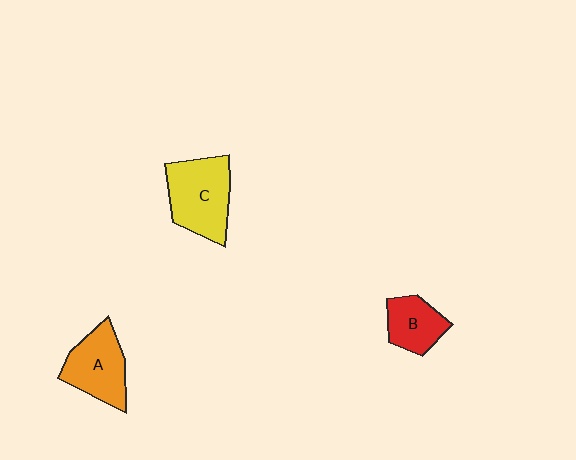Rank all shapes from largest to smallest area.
From largest to smallest: C (yellow), A (orange), B (red).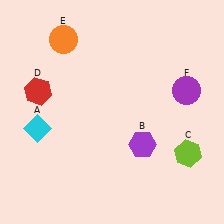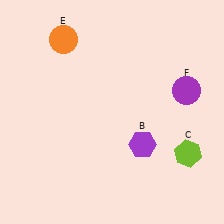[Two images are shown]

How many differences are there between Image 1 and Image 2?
There are 2 differences between the two images.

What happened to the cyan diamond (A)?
The cyan diamond (A) was removed in Image 2. It was in the bottom-left area of Image 1.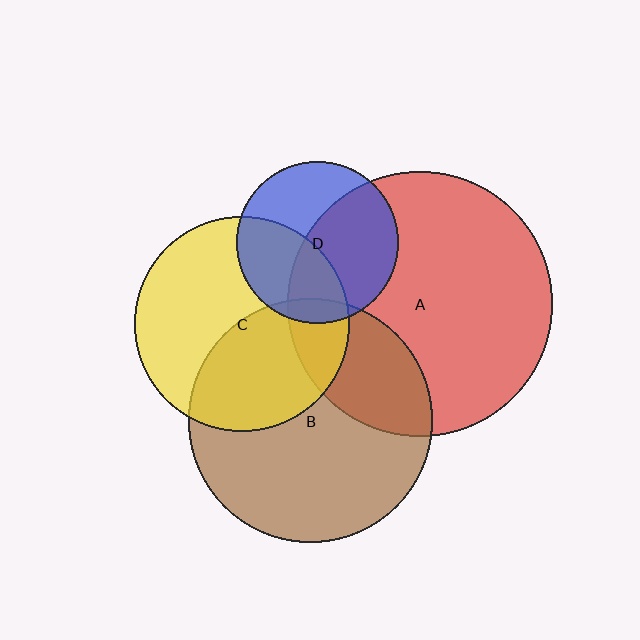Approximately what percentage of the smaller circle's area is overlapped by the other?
Approximately 20%.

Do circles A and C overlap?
Yes.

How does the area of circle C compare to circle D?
Approximately 1.8 times.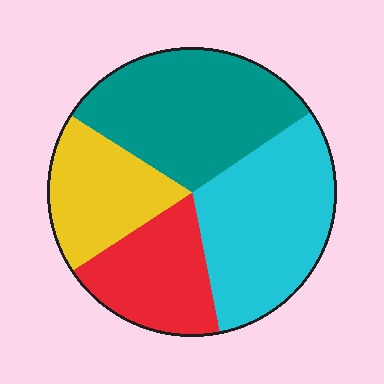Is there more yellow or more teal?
Teal.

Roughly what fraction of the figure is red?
Red covers around 20% of the figure.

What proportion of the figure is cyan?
Cyan covers roughly 30% of the figure.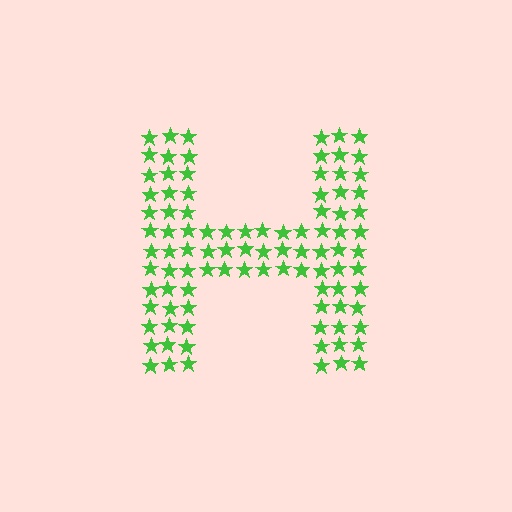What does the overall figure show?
The overall figure shows the letter H.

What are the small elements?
The small elements are stars.